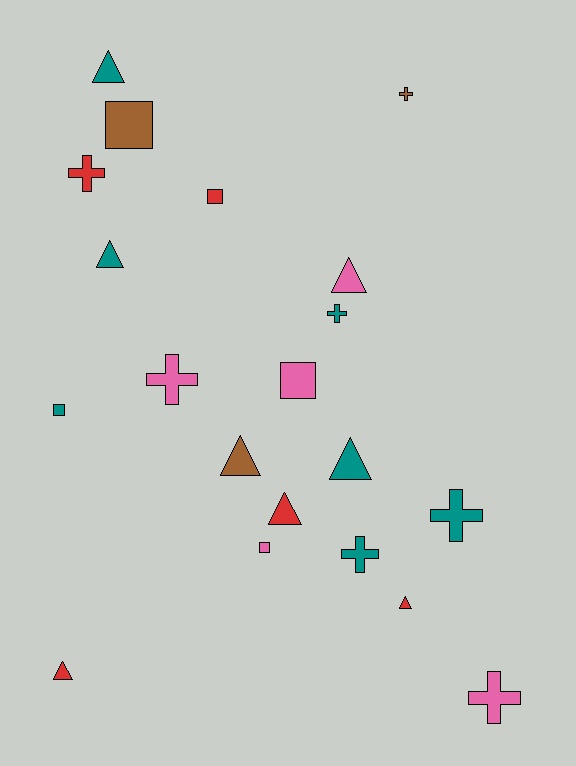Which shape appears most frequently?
Triangle, with 8 objects.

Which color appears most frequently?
Teal, with 7 objects.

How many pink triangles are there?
There is 1 pink triangle.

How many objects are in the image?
There are 20 objects.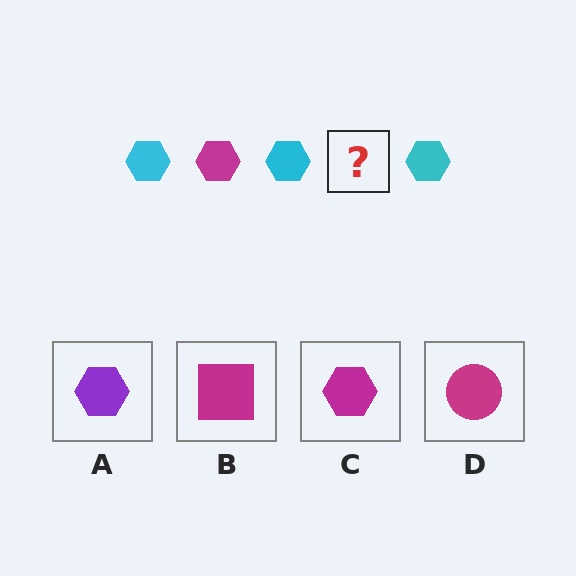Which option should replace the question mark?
Option C.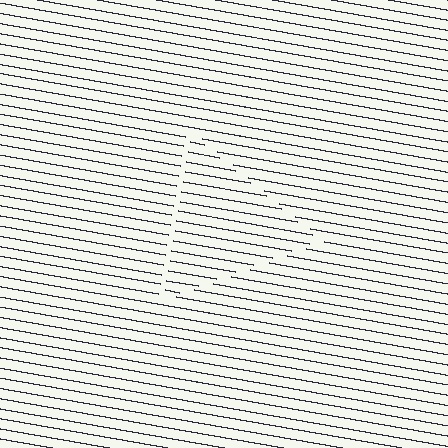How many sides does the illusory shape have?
3 sides — the line-ends trace a triangle.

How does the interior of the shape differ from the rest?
The interior of the shape contains the same grating, shifted by half a period — the contour is defined by the phase discontinuity where line-ends from the inner and outer gratings abut.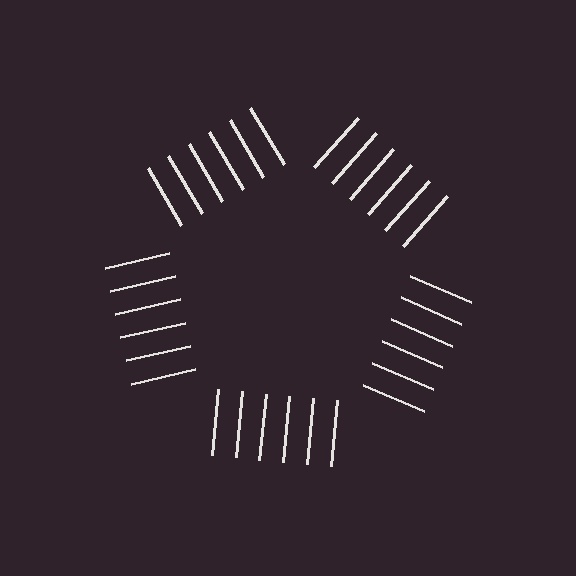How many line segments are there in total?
30 — 6 along each of the 5 edges.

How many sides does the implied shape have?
5 sides — the line-ends trace a pentagon.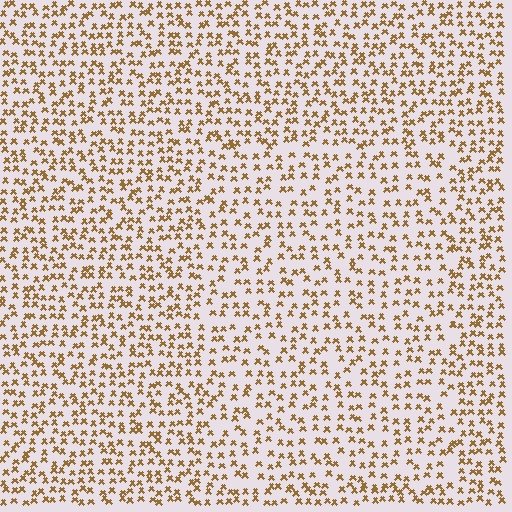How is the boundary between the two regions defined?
The boundary is defined by a change in element density (approximately 1.4x ratio). All elements are the same color, size, and shape.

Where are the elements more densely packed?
The elements are more densely packed outside the rectangle boundary.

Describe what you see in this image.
The image contains small brown elements arranged at two different densities. A rectangle-shaped region is visible where the elements are less densely packed than the surrounding area.